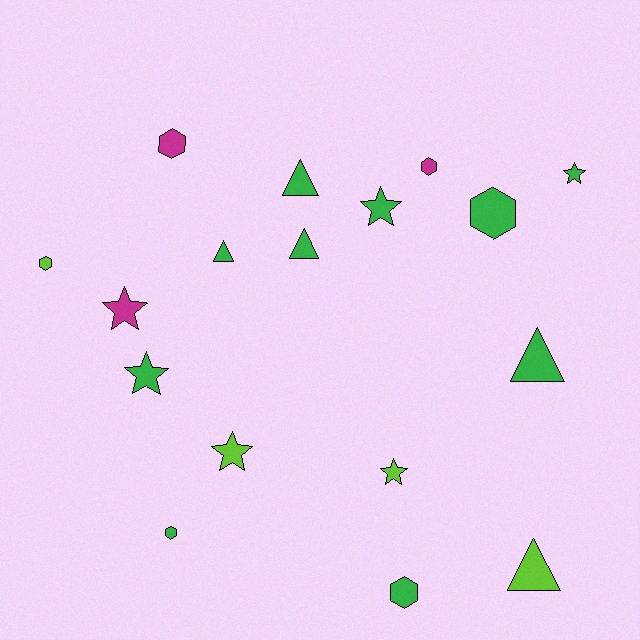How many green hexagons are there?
There are 3 green hexagons.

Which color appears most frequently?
Green, with 10 objects.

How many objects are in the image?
There are 17 objects.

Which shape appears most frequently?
Hexagon, with 6 objects.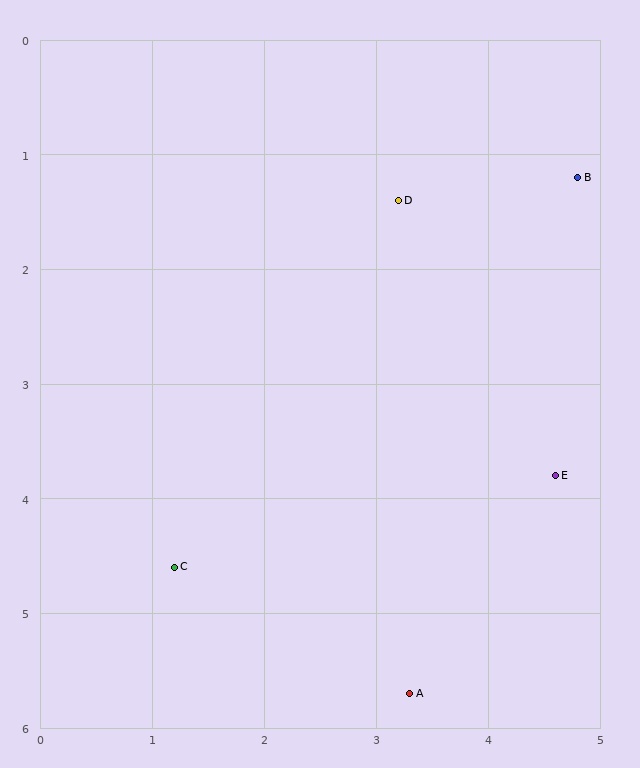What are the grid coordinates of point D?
Point D is at approximately (3.2, 1.4).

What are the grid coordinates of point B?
Point B is at approximately (4.8, 1.2).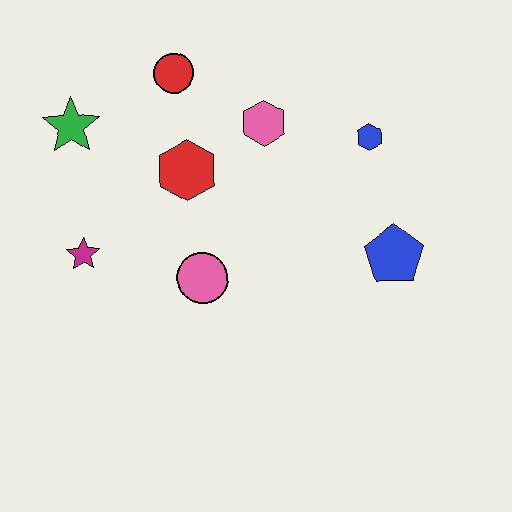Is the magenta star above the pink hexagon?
No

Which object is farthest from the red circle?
The blue pentagon is farthest from the red circle.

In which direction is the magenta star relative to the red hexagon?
The magenta star is to the left of the red hexagon.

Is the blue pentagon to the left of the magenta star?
No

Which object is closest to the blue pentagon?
The blue hexagon is closest to the blue pentagon.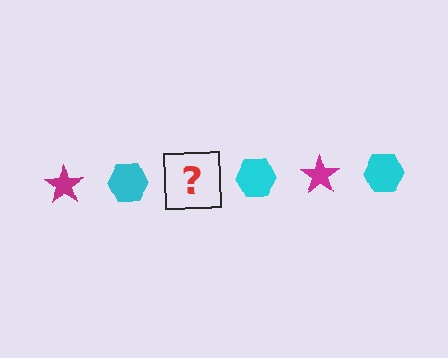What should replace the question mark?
The question mark should be replaced with a magenta star.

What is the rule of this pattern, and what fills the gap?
The rule is that the pattern alternates between magenta star and cyan hexagon. The gap should be filled with a magenta star.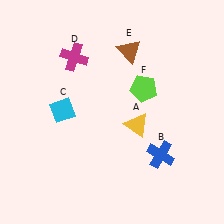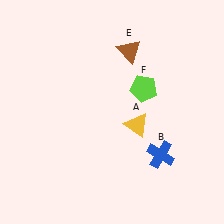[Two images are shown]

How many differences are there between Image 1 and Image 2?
There are 2 differences between the two images.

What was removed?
The magenta cross (D), the cyan diamond (C) were removed in Image 2.